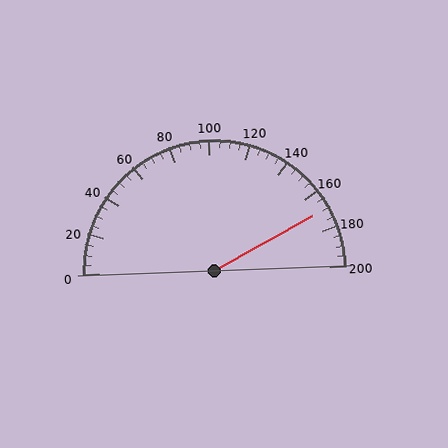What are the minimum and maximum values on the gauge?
The gauge ranges from 0 to 200.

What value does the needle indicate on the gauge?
The needle indicates approximately 170.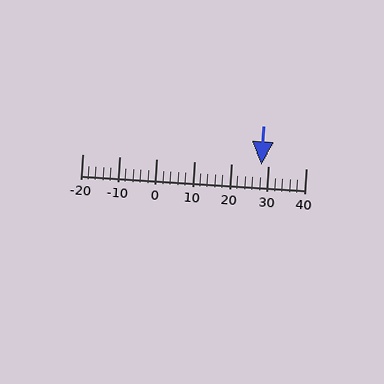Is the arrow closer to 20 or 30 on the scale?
The arrow is closer to 30.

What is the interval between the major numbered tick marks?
The major tick marks are spaced 10 units apart.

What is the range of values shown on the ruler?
The ruler shows values from -20 to 40.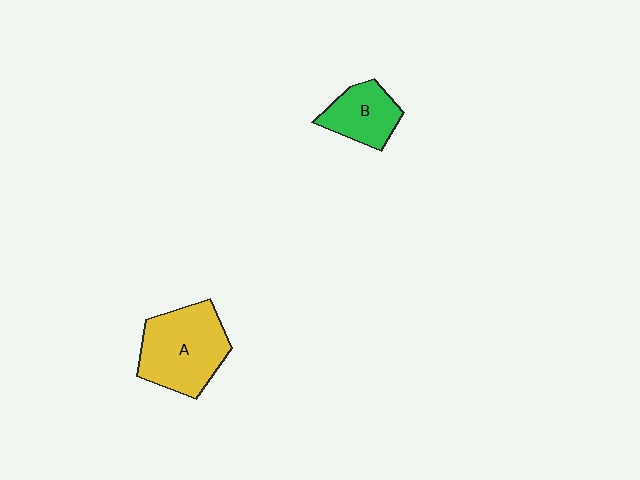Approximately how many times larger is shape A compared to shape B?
Approximately 1.7 times.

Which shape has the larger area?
Shape A (yellow).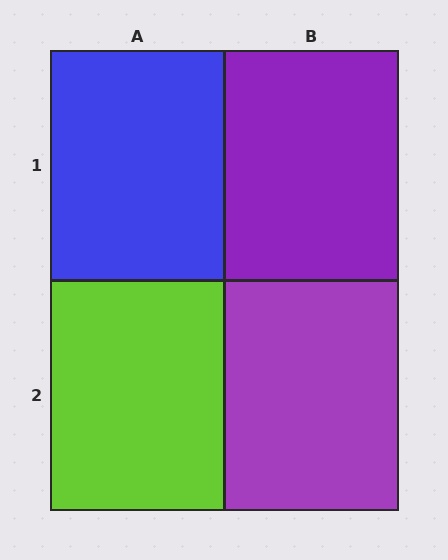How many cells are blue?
1 cell is blue.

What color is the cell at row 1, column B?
Purple.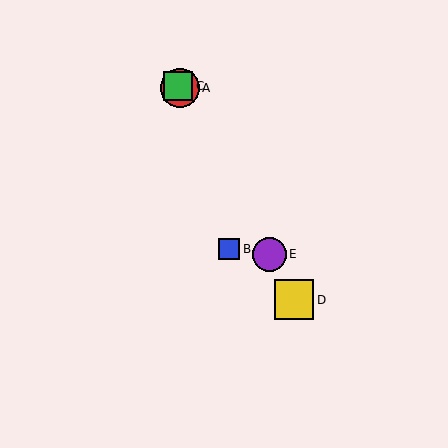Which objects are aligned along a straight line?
Objects A, C, D, E are aligned along a straight line.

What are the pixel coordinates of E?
Object E is at (269, 254).